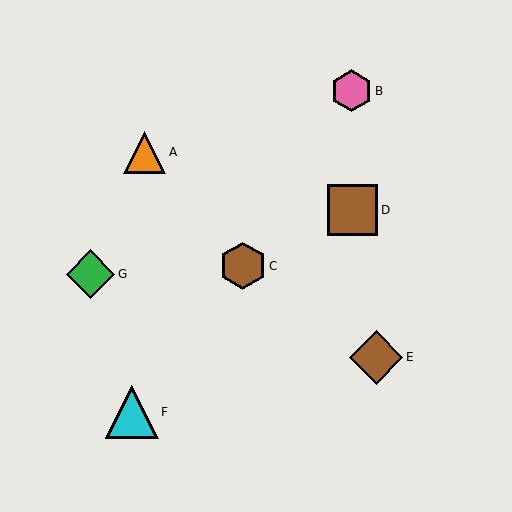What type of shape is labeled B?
Shape B is a pink hexagon.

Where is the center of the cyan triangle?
The center of the cyan triangle is at (132, 412).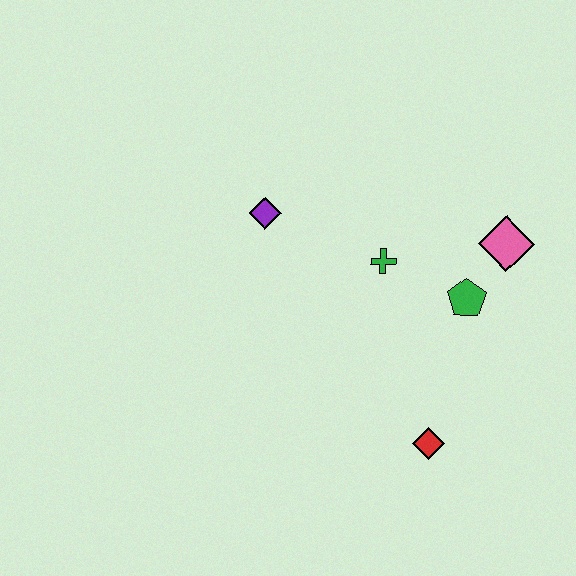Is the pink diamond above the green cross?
Yes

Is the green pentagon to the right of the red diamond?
Yes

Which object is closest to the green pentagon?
The pink diamond is closest to the green pentagon.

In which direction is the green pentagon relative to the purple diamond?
The green pentagon is to the right of the purple diamond.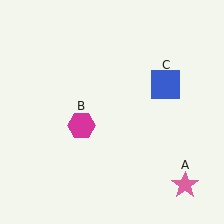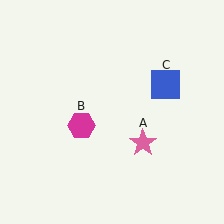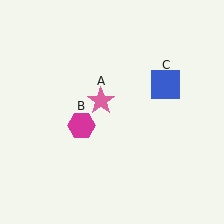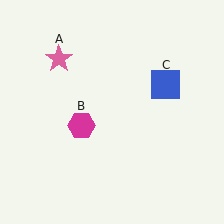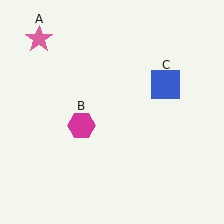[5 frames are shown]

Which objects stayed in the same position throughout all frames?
Magenta hexagon (object B) and blue square (object C) remained stationary.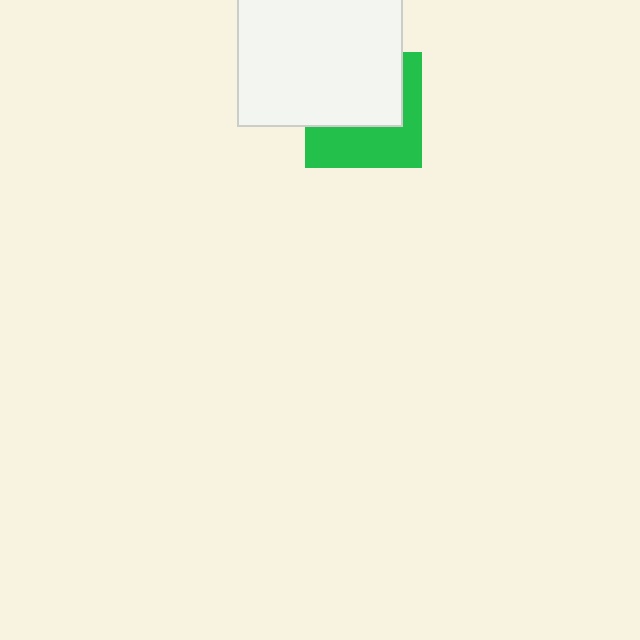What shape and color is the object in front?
The object in front is a white square.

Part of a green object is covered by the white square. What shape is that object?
It is a square.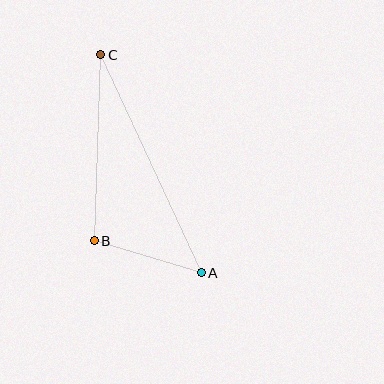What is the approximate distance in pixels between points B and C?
The distance between B and C is approximately 186 pixels.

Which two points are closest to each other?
Points A and B are closest to each other.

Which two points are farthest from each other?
Points A and C are farthest from each other.